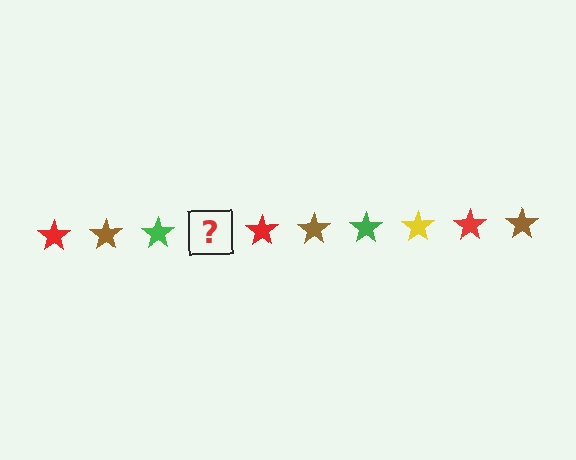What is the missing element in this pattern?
The missing element is a yellow star.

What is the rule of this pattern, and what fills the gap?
The rule is that the pattern cycles through red, brown, green, yellow stars. The gap should be filled with a yellow star.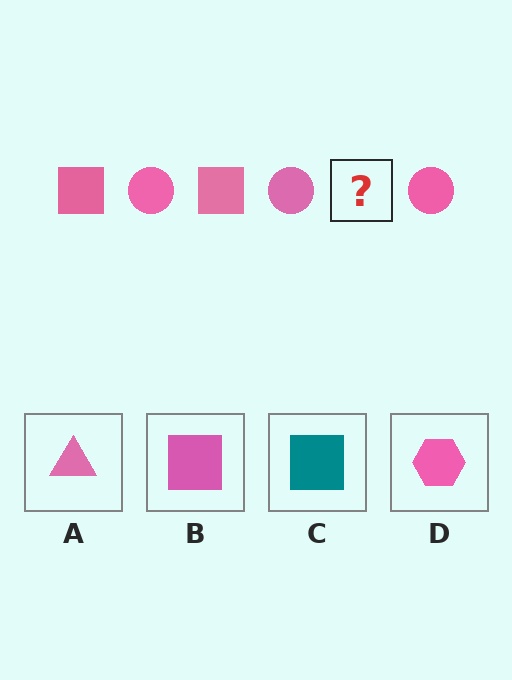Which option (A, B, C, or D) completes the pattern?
B.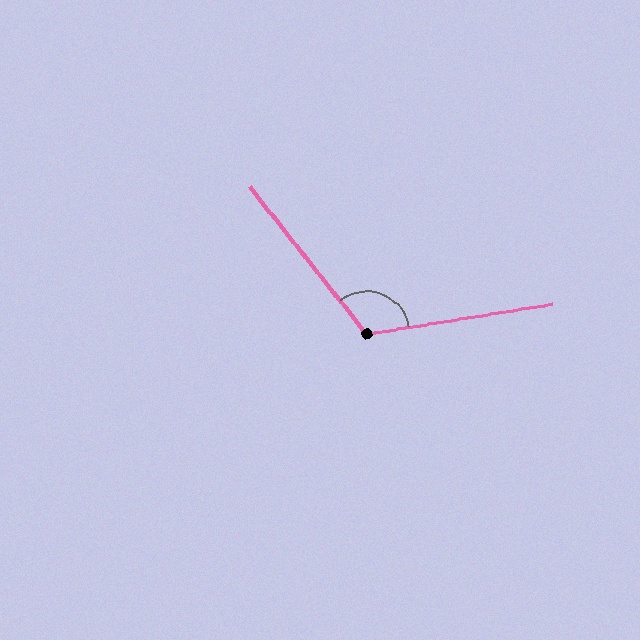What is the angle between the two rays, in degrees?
Approximately 119 degrees.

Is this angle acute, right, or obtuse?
It is obtuse.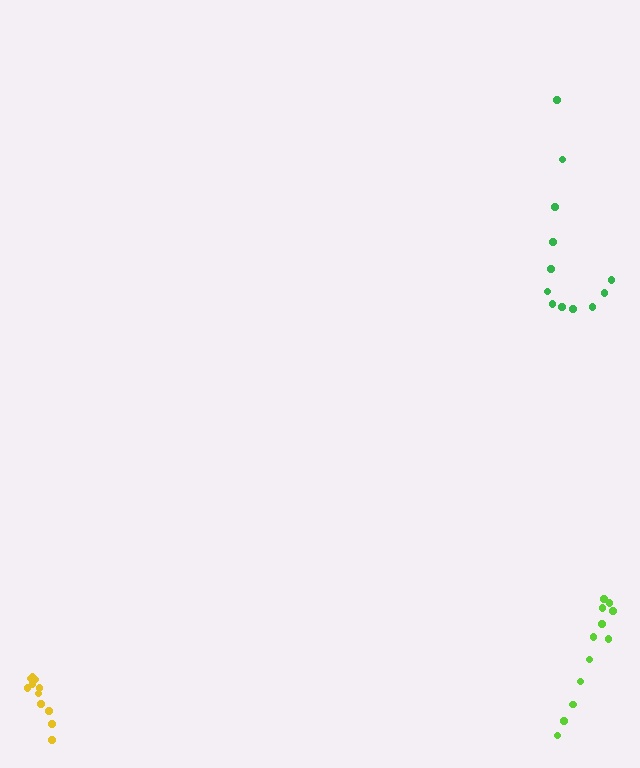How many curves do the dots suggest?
There are 3 distinct paths.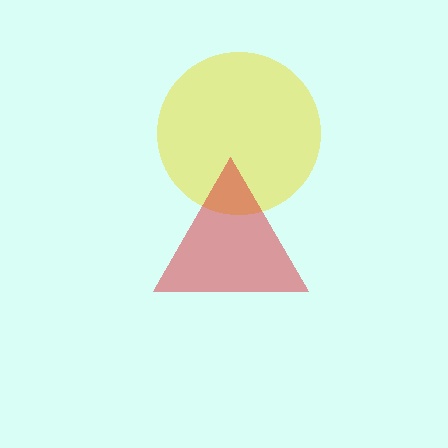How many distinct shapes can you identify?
There are 2 distinct shapes: a yellow circle, a red triangle.